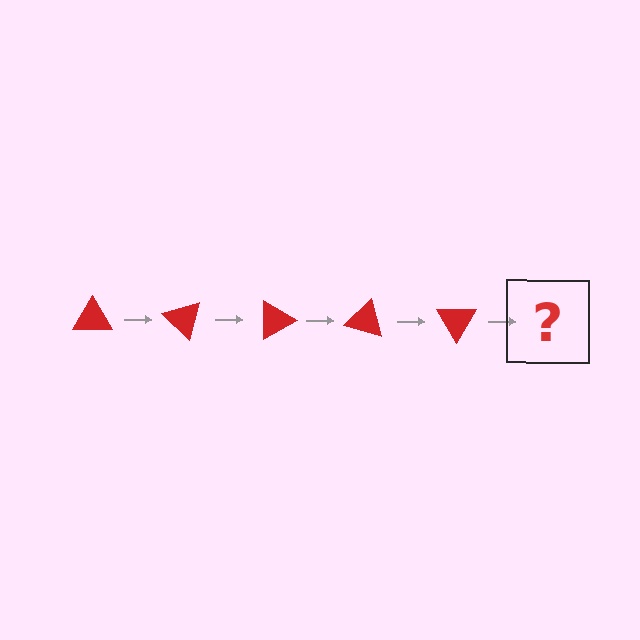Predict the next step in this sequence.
The next step is a red triangle rotated 225 degrees.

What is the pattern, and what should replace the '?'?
The pattern is that the triangle rotates 45 degrees each step. The '?' should be a red triangle rotated 225 degrees.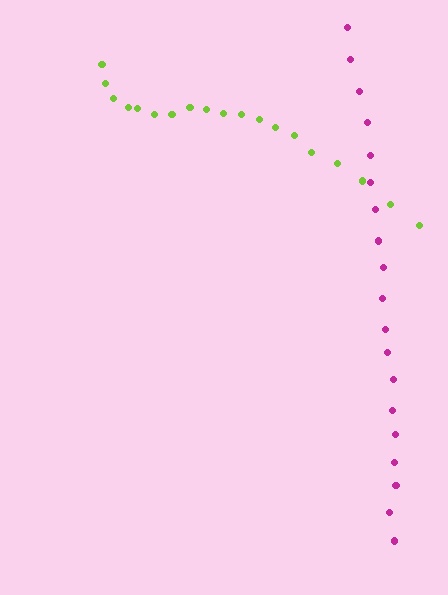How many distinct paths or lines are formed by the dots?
There are 2 distinct paths.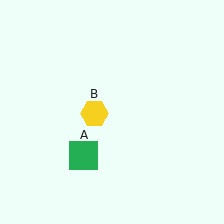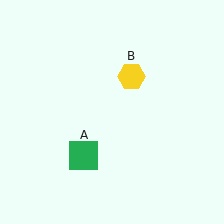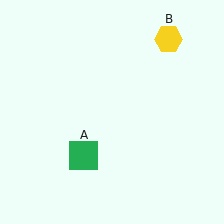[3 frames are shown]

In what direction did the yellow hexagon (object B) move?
The yellow hexagon (object B) moved up and to the right.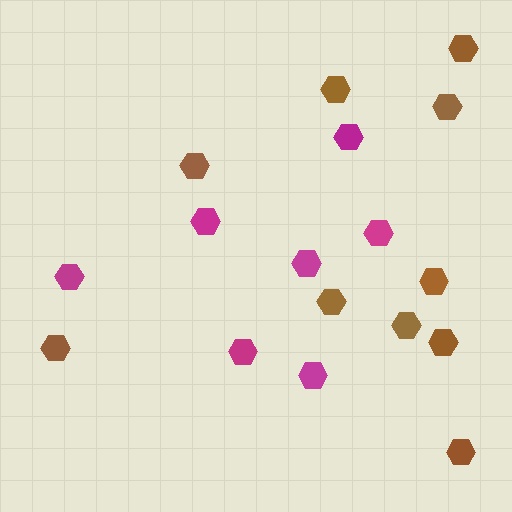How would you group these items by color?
There are 2 groups: one group of brown hexagons (10) and one group of magenta hexagons (7).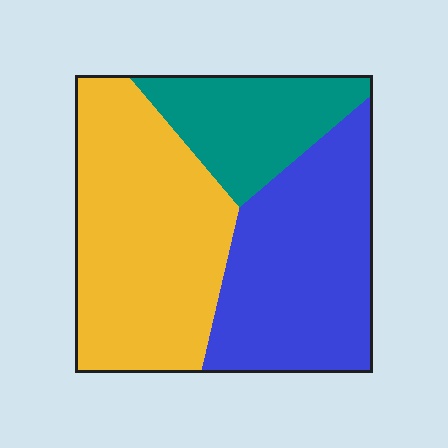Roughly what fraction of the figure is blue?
Blue covers 37% of the figure.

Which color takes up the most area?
Yellow, at roughly 45%.